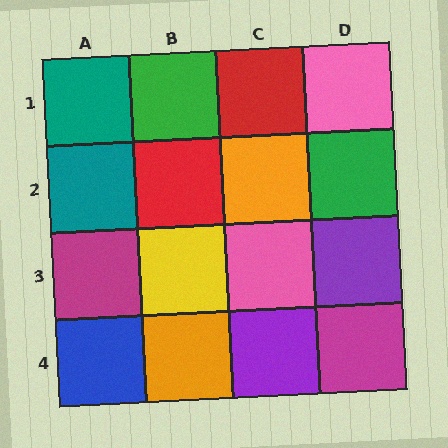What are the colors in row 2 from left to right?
Teal, red, orange, green.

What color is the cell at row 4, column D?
Magenta.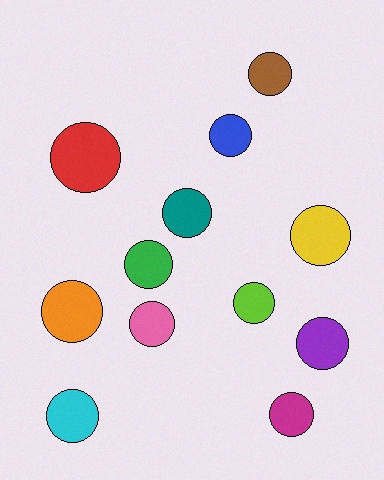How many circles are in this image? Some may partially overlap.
There are 12 circles.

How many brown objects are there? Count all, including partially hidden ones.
There is 1 brown object.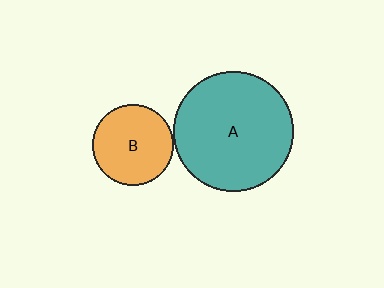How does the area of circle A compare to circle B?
Approximately 2.2 times.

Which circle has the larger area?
Circle A (teal).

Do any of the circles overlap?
No, none of the circles overlap.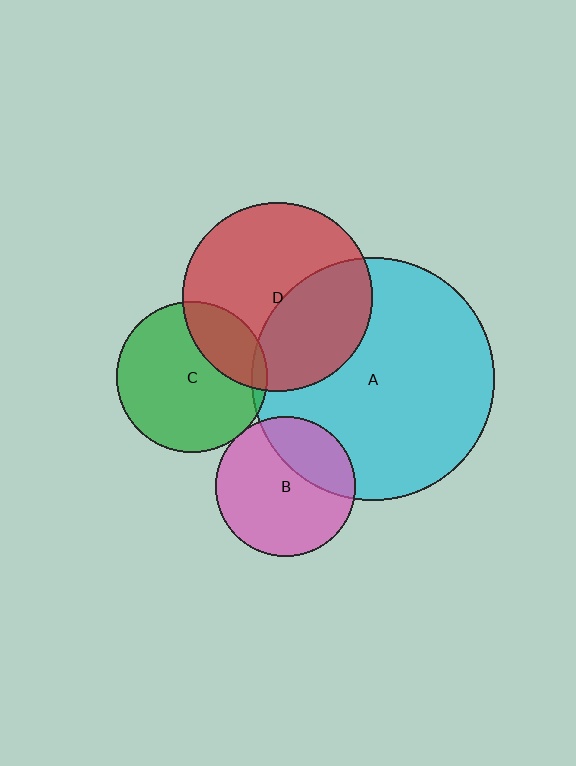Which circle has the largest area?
Circle A (cyan).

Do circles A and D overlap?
Yes.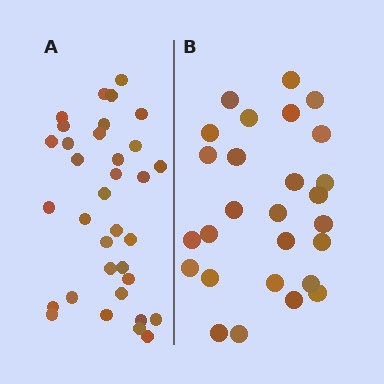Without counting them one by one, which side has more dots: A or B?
Region A (the left region) has more dots.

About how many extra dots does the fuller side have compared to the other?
Region A has roughly 8 or so more dots than region B.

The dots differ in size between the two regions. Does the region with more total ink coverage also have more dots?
No. Region B has more total ink coverage because its dots are larger, but region A actually contains more individual dots. Total area can be misleading — the number of items is what matters here.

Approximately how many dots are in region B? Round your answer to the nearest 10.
About 30 dots. (The exact count is 27, which rounds to 30.)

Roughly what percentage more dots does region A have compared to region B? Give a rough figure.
About 25% more.